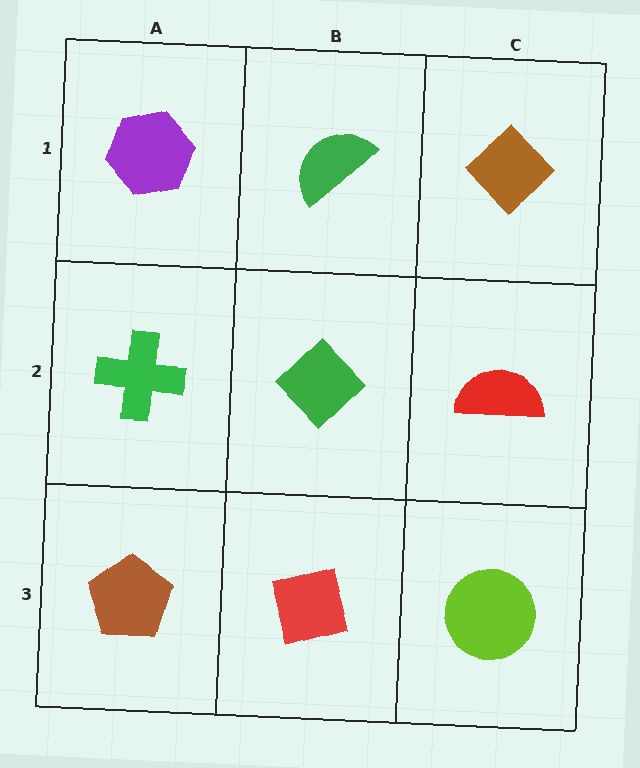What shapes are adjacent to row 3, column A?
A green cross (row 2, column A), a red square (row 3, column B).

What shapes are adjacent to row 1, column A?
A green cross (row 2, column A), a green semicircle (row 1, column B).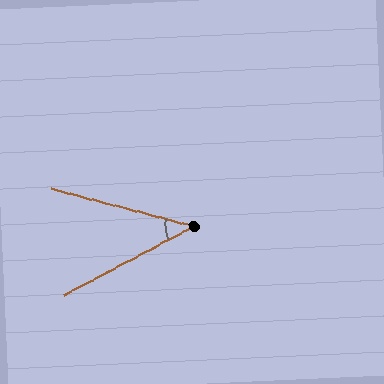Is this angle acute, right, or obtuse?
It is acute.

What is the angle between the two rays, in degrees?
Approximately 43 degrees.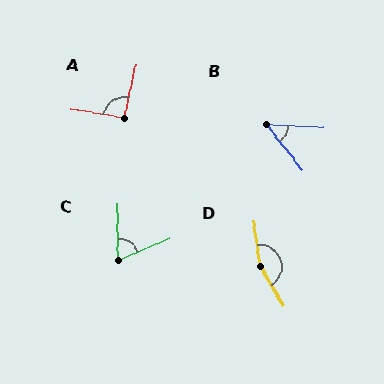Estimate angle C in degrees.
Approximately 66 degrees.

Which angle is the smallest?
B, at approximately 50 degrees.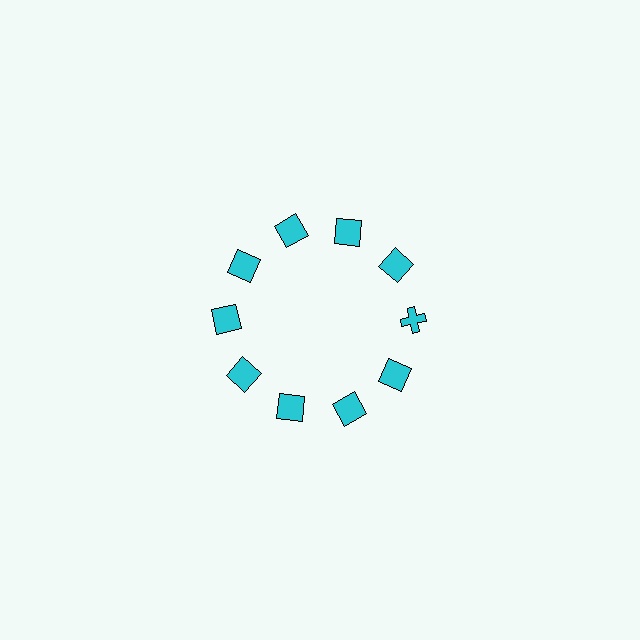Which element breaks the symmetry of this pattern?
The cyan cross at roughly the 3 o'clock position breaks the symmetry. All other shapes are cyan squares.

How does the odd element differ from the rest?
It has a different shape: cross instead of square.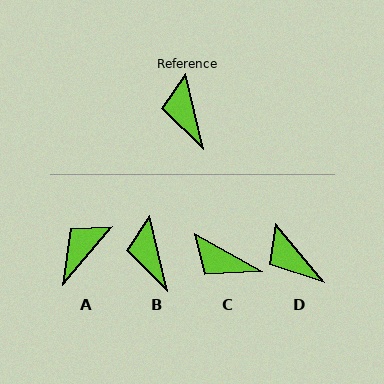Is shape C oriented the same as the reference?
No, it is off by about 48 degrees.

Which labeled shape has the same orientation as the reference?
B.